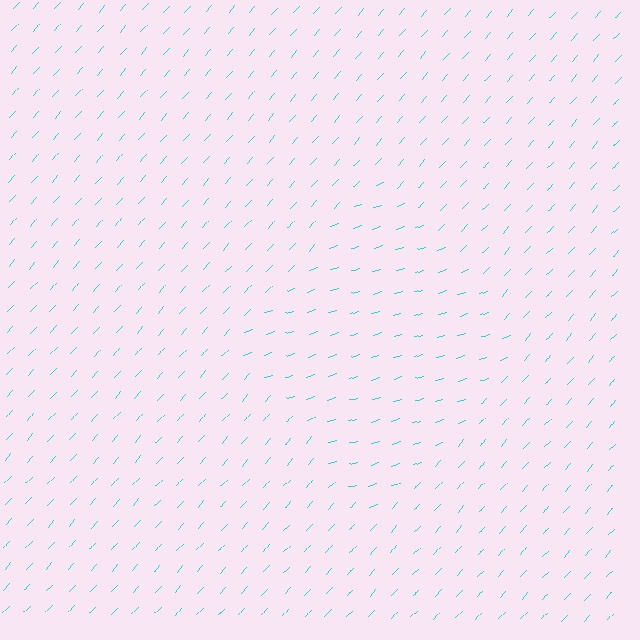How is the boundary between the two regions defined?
The boundary is defined purely by a change in line orientation (approximately 30 degrees difference). All lines are the same color and thickness.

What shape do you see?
I see a diamond.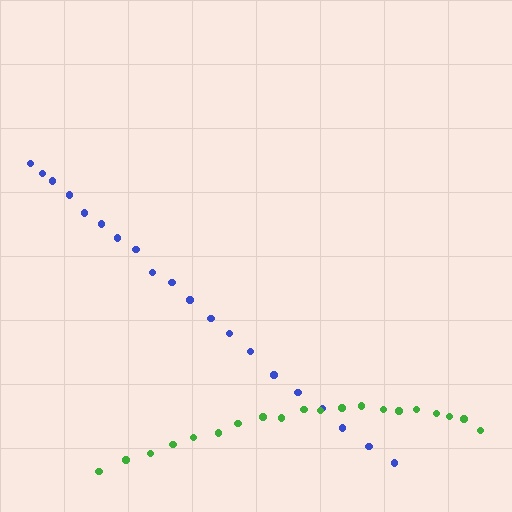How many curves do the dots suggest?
There are 2 distinct paths.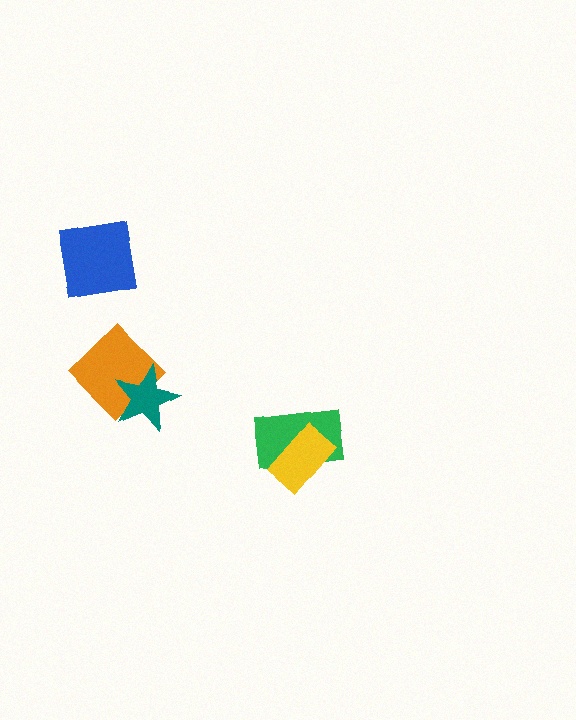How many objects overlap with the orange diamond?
1 object overlaps with the orange diamond.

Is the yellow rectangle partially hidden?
No, no other shape covers it.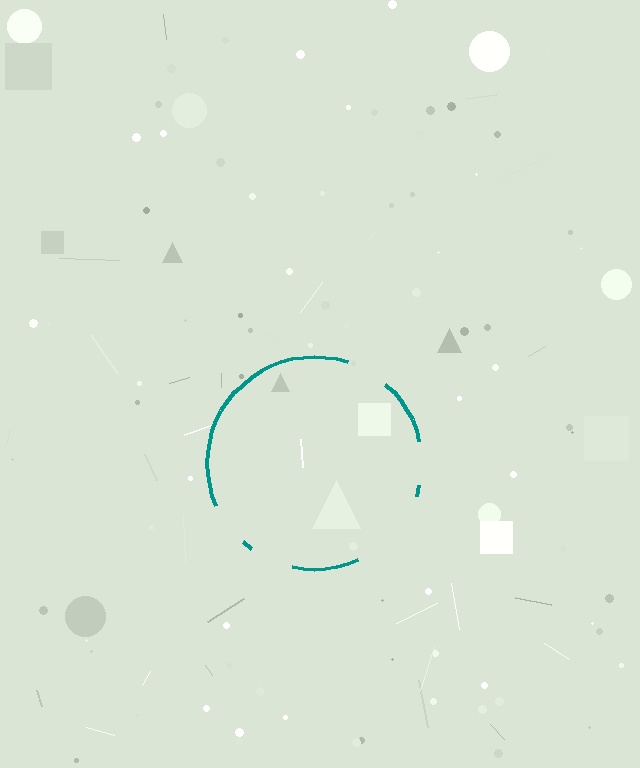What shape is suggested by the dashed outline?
The dashed outline suggests a circle.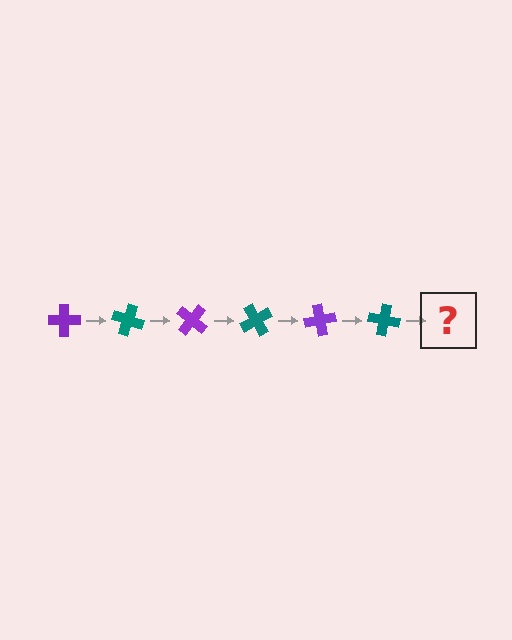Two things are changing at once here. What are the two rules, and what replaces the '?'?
The two rules are that it rotates 20 degrees each step and the color cycles through purple and teal. The '?' should be a purple cross, rotated 120 degrees from the start.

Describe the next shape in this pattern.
It should be a purple cross, rotated 120 degrees from the start.